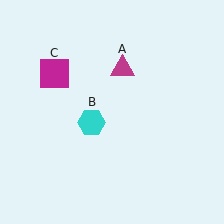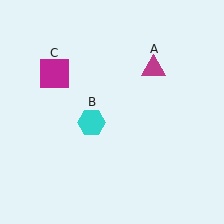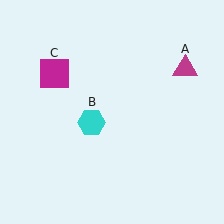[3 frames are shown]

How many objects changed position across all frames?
1 object changed position: magenta triangle (object A).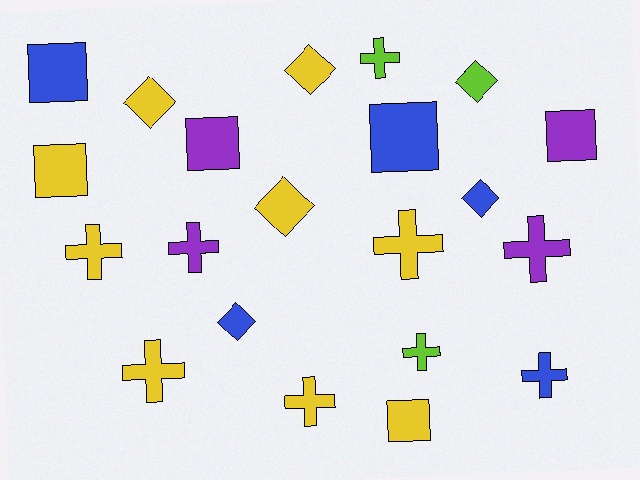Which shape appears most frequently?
Cross, with 9 objects.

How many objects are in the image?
There are 21 objects.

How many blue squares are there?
There are 2 blue squares.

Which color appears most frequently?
Yellow, with 9 objects.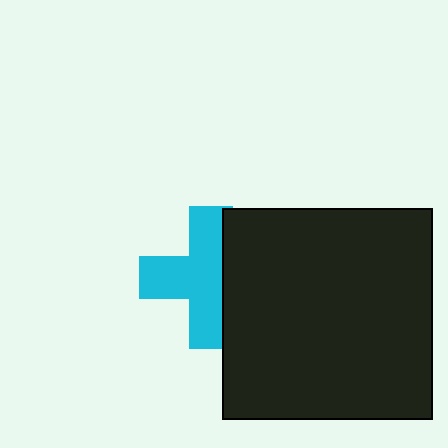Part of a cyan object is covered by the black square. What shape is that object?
It is a cross.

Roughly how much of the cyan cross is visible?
About half of it is visible (roughly 64%).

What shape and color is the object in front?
The object in front is a black square.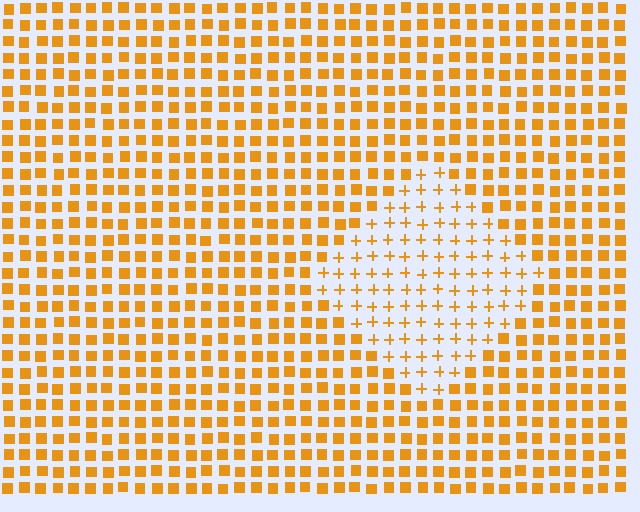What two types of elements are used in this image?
The image uses plus signs inside the diamond region and squares outside it.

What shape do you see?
I see a diamond.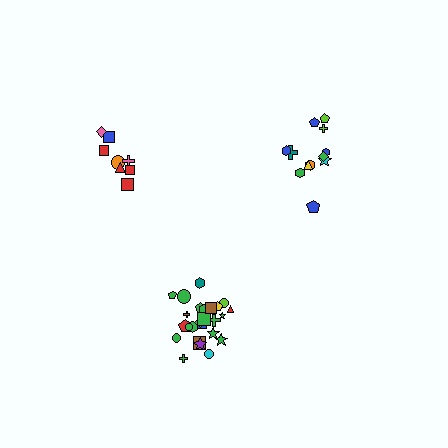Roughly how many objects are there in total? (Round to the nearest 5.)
Roughly 45 objects in total.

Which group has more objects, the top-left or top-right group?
The top-right group.